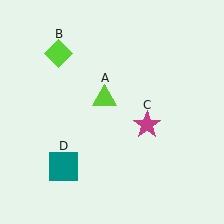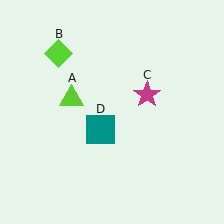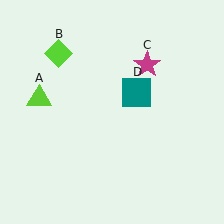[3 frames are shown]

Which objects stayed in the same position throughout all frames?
Lime diamond (object B) remained stationary.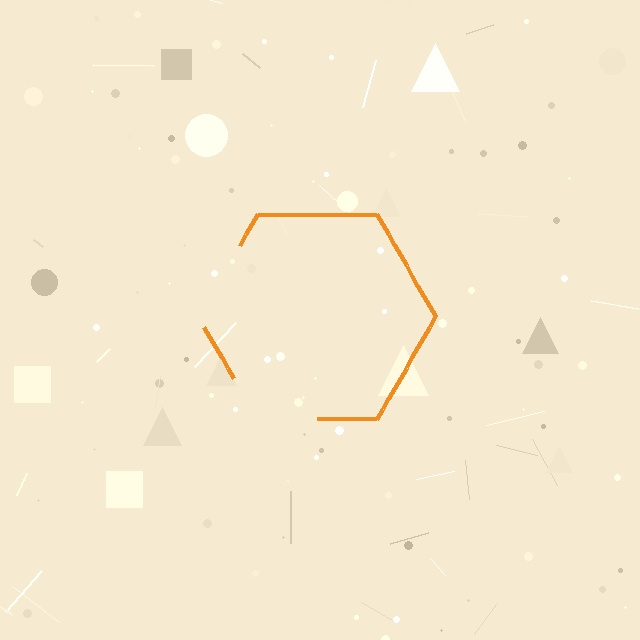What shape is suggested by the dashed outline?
The dashed outline suggests a hexagon.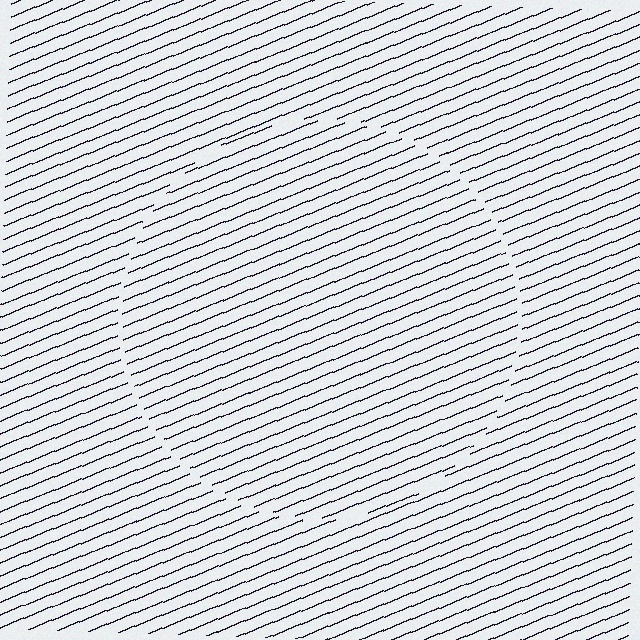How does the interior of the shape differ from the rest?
The interior of the shape contains the same grating, shifted by half a period — the contour is defined by the phase discontinuity where line-ends from the inner and outer gratings abut.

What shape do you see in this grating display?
An illusory circle. The interior of the shape contains the same grating, shifted by half a period — the contour is defined by the phase discontinuity where line-ends from the inner and outer gratings abut.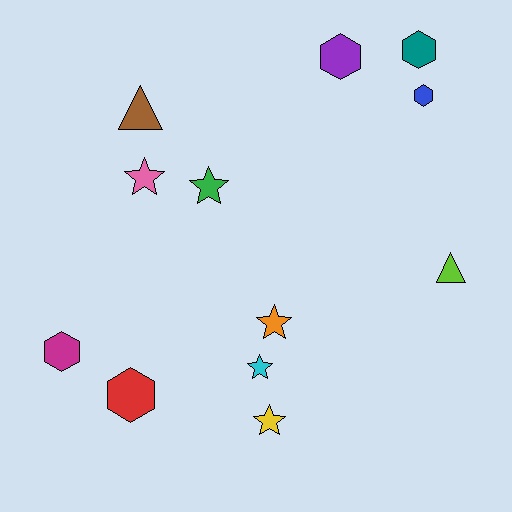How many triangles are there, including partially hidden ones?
There are 2 triangles.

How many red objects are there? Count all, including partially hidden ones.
There is 1 red object.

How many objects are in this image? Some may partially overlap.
There are 12 objects.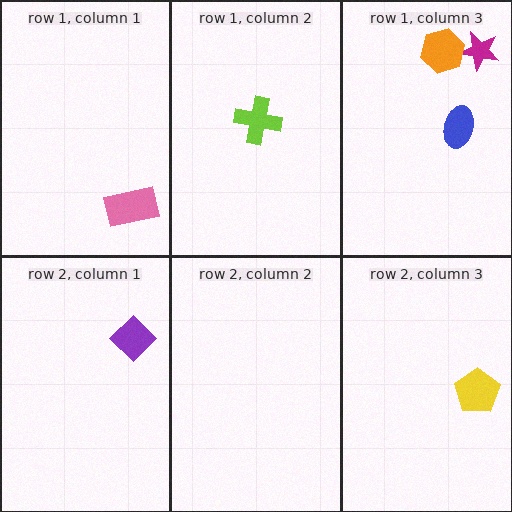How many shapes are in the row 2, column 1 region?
1.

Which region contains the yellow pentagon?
The row 2, column 3 region.